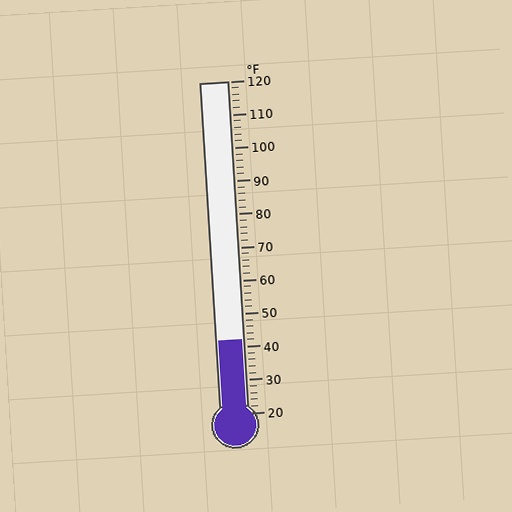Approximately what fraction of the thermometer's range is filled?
The thermometer is filled to approximately 20% of its range.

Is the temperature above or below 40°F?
The temperature is above 40°F.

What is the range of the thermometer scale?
The thermometer scale ranges from 20°F to 120°F.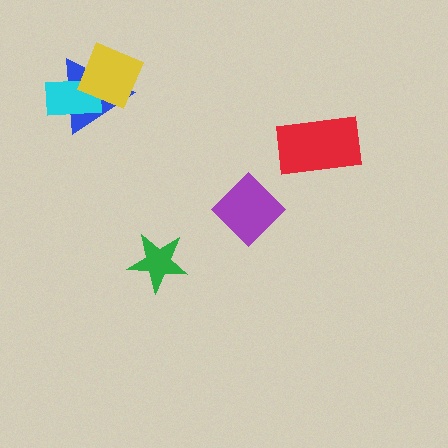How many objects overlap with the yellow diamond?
2 objects overlap with the yellow diamond.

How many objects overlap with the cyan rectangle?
2 objects overlap with the cyan rectangle.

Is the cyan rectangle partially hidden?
Yes, it is partially covered by another shape.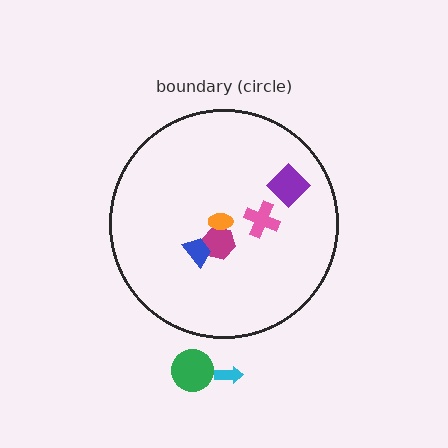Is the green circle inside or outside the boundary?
Outside.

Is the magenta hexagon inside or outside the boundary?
Inside.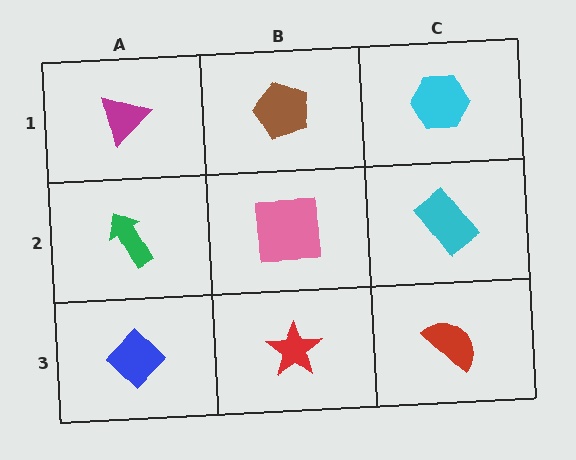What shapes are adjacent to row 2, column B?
A brown pentagon (row 1, column B), a red star (row 3, column B), a green arrow (row 2, column A), a cyan rectangle (row 2, column C).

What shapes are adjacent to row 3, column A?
A green arrow (row 2, column A), a red star (row 3, column B).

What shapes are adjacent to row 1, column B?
A pink square (row 2, column B), a magenta triangle (row 1, column A), a cyan hexagon (row 1, column C).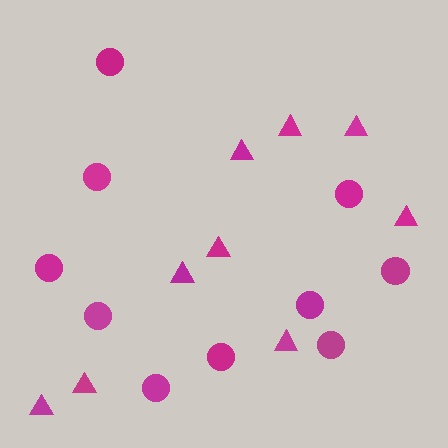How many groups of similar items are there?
There are 2 groups: one group of triangles (9) and one group of circles (10).